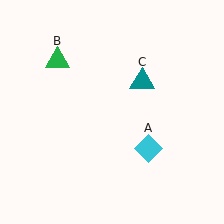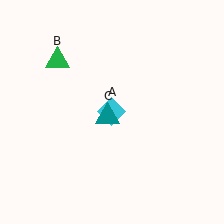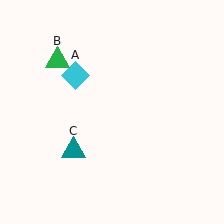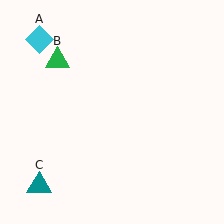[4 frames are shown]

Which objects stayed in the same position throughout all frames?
Green triangle (object B) remained stationary.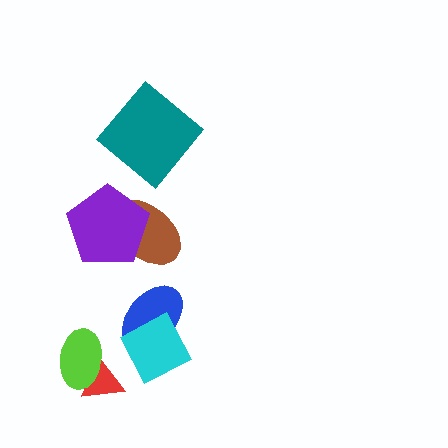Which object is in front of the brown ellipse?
The purple pentagon is in front of the brown ellipse.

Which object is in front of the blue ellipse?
The cyan square is in front of the blue ellipse.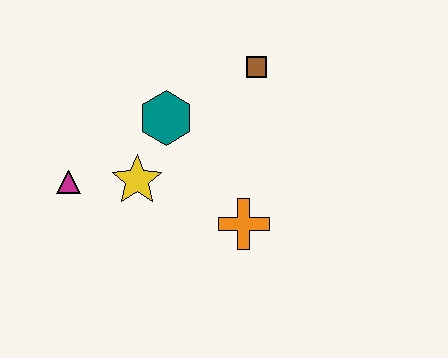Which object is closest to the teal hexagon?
The yellow star is closest to the teal hexagon.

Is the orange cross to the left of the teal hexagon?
No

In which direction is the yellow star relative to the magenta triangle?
The yellow star is to the right of the magenta triangle.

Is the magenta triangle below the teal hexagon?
Yes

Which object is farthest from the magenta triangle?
The brown square is farthest from the magenta triangle.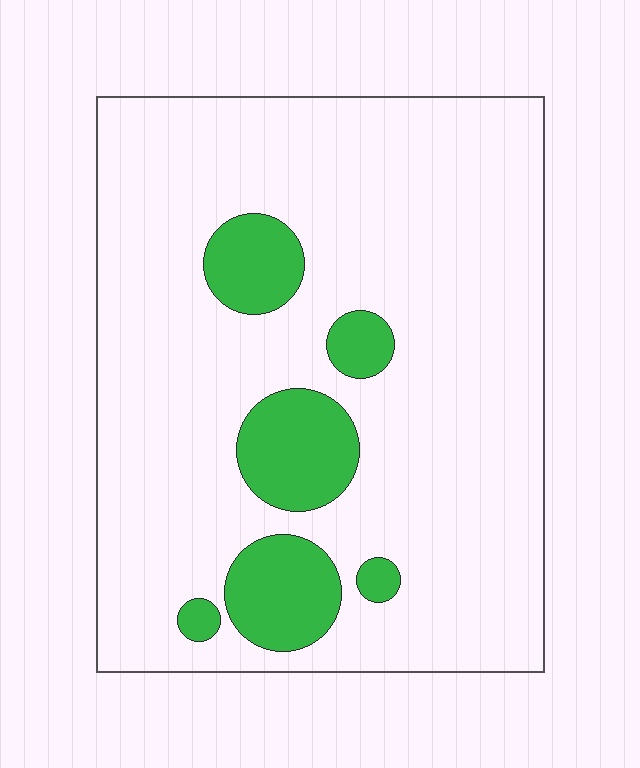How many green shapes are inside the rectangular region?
6.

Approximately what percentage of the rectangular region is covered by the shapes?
Approximately 15%.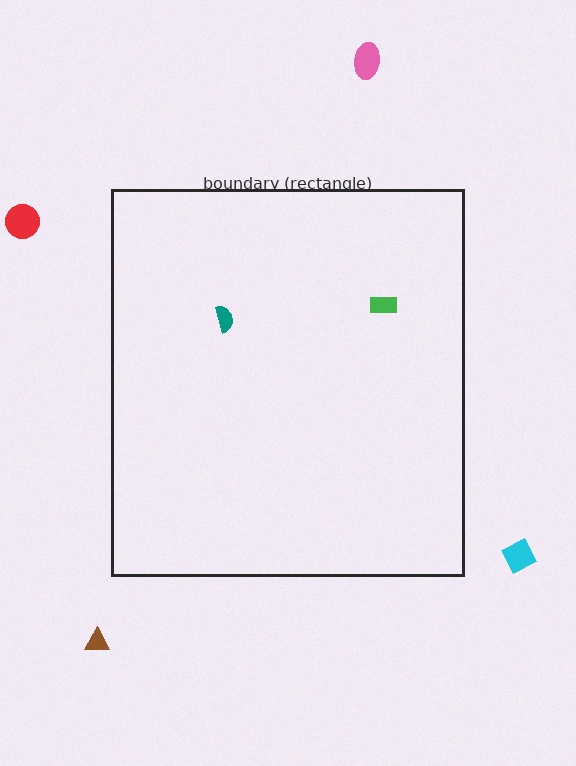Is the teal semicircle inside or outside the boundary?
Inside.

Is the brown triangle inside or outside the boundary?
Outside.